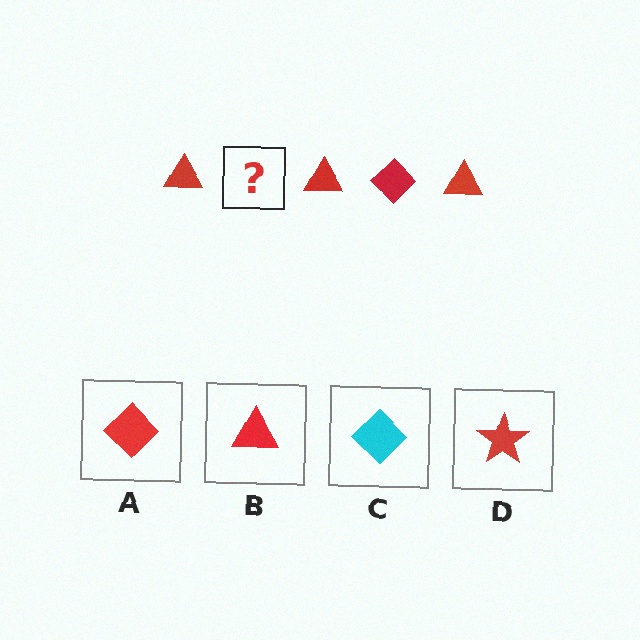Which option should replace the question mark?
Option A.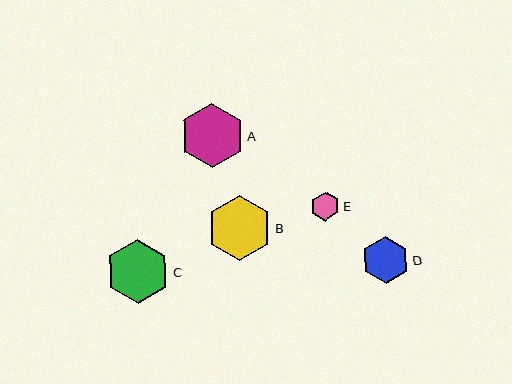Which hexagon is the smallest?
Hexagon E is the smallest with a size of approximately 29 pixels.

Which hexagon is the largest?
Hexagon B is the largest with a size of approximately 65 pixels.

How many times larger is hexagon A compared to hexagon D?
Hexagon A is approximately 1.4 times the size of hexagon D.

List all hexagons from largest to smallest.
From largest to smallest: B, A, C, D, E.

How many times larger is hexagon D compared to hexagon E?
Hexagon D is approximately 1.6 times the size of hexagon E.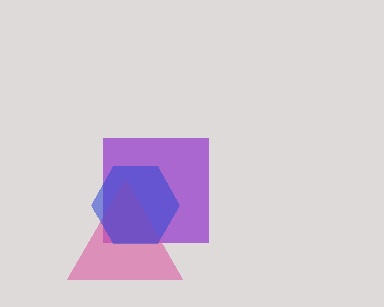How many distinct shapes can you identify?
There are 3 distinct shapes: a purple square, a pink triangle, a blue hexagon.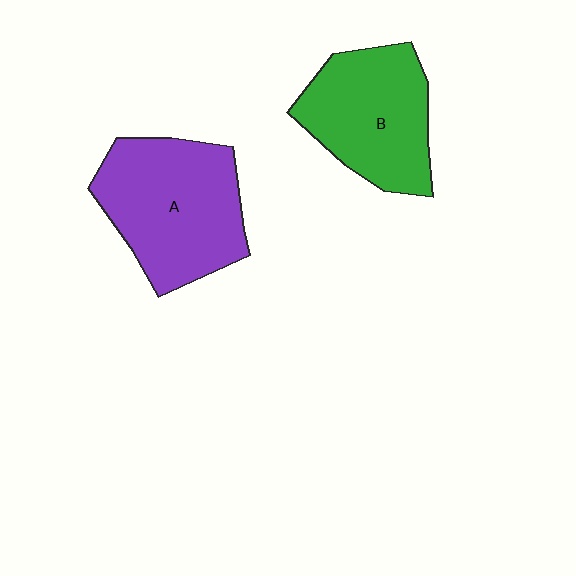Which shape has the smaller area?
Shape B (green).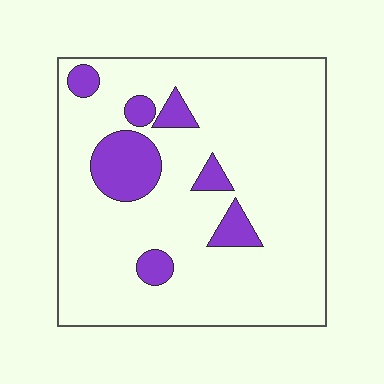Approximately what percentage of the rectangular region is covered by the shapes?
Approximately 15%.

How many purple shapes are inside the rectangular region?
7.